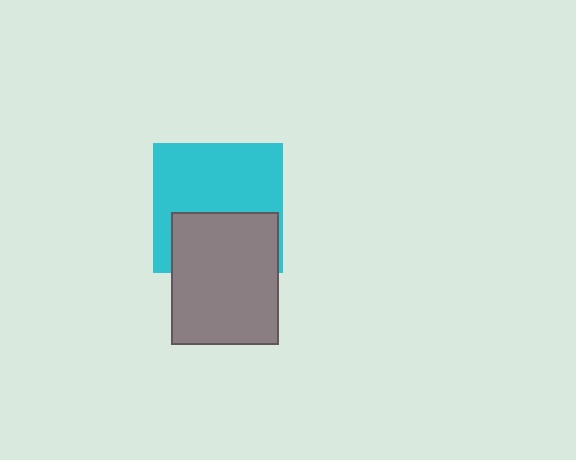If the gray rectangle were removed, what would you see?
You would see the complete cyan square.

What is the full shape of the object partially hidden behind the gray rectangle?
The partially hidden object is a cyan square.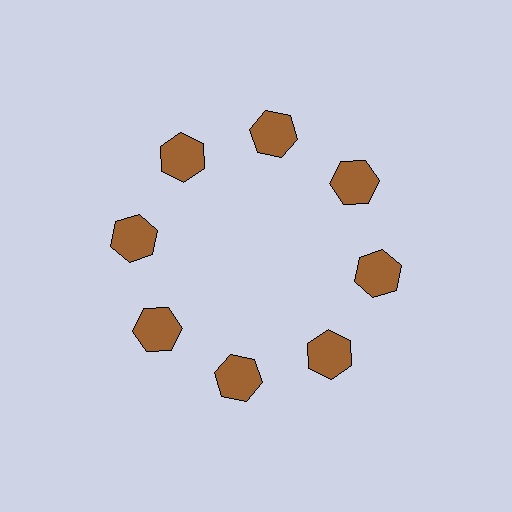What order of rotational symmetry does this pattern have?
This pattern has 8-fold rotational symmetry.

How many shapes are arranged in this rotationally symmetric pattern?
There are 8 shapes, arranged in 8 groups of 1.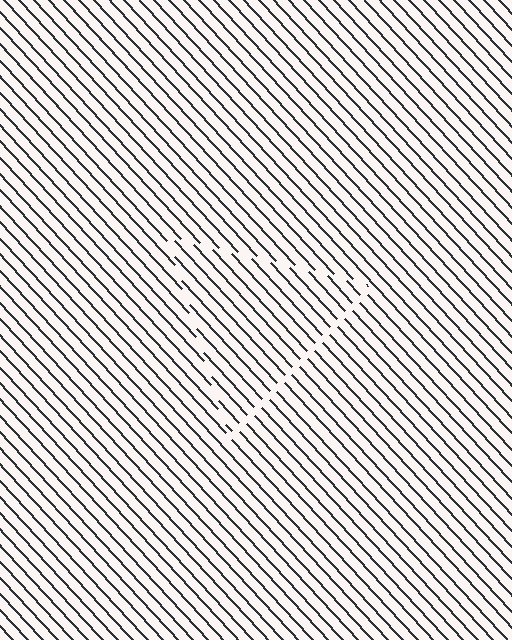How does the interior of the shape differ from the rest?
The interior of the shape contains the same grating, shifted by half a period — the contour is defined by the phase discontinuity where line-ends from the inner and outer gratings abut.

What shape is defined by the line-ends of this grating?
An illusory triangle. The interior of the shape contains the same grating, shifted by half a period — the contour is defined by the phase discontinuity where line-ends from the inner and outer gratings abut.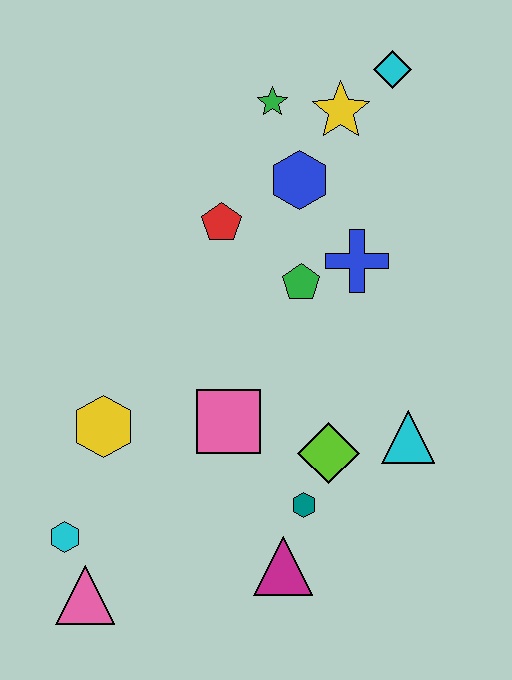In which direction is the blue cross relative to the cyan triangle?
The blue cross is above the cyan triangle.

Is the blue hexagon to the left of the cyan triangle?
Yes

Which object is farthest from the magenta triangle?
The cyan diamond is farthest from the magenta triangle.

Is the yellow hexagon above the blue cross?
No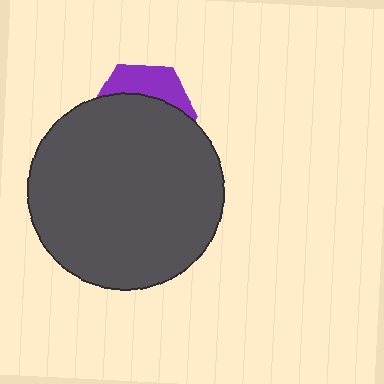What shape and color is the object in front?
The object in front is a dark gray circle.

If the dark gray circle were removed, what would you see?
You would see the complete purple hexagon.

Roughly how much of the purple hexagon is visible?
A small part of it is visible (roughly 31%).